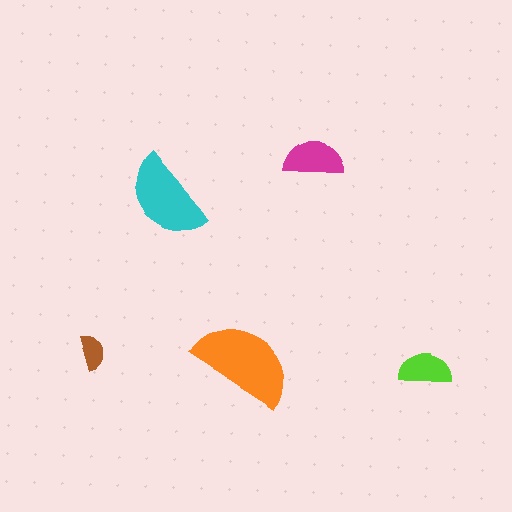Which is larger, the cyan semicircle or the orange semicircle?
The orange one.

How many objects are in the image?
There are 5 objects in the image.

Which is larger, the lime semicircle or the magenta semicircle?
The magenta one.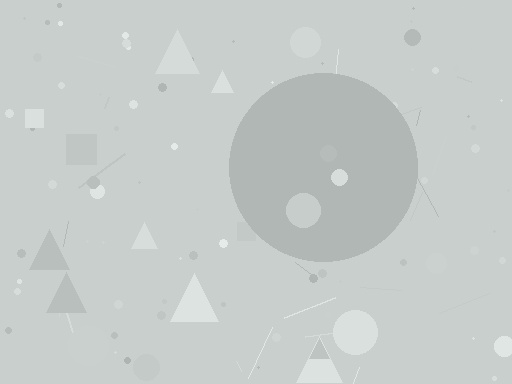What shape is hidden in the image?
A circle is hidden in the image.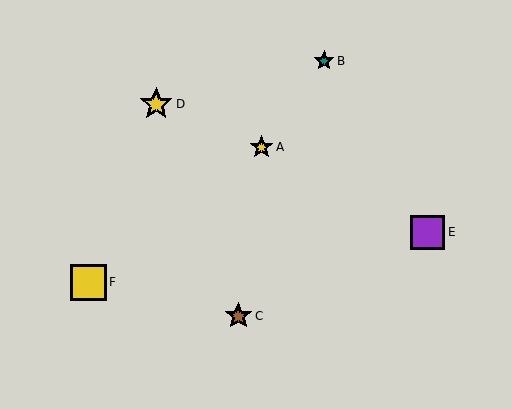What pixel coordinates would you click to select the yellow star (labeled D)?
Click at (156, 104) to select the yellow star D.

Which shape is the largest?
The yellow square (labeled F) is the largest.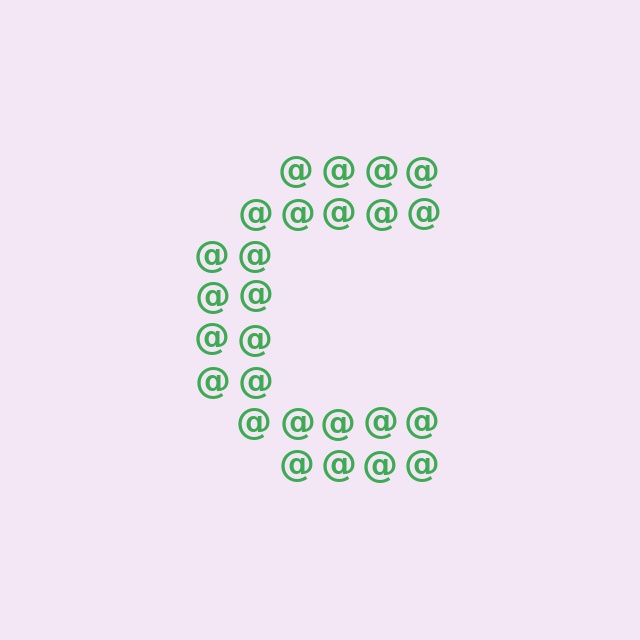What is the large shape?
The large shape is the letter C.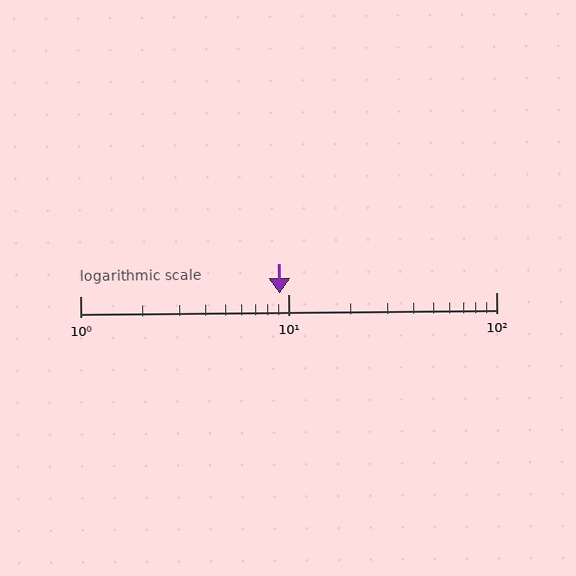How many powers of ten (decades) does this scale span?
The scale spans 2 decades, from 1 to 100.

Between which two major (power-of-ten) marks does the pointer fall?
The pointer is between 1 and 10.